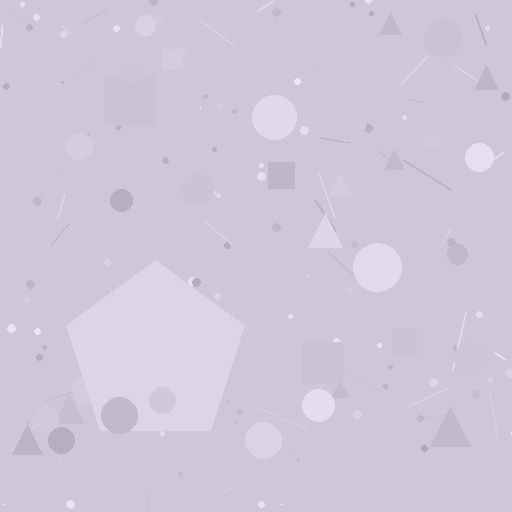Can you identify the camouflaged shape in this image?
The camouflaged shape is a pentagon.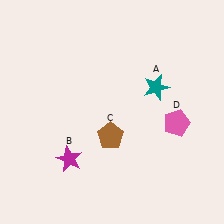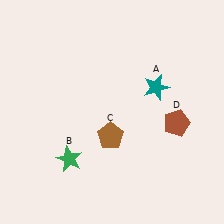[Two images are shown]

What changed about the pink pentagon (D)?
In Image 1, D is pink. In Image 2, it changed to brown.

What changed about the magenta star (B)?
In Image 1, B is magenta. In Image 2, it changed to green.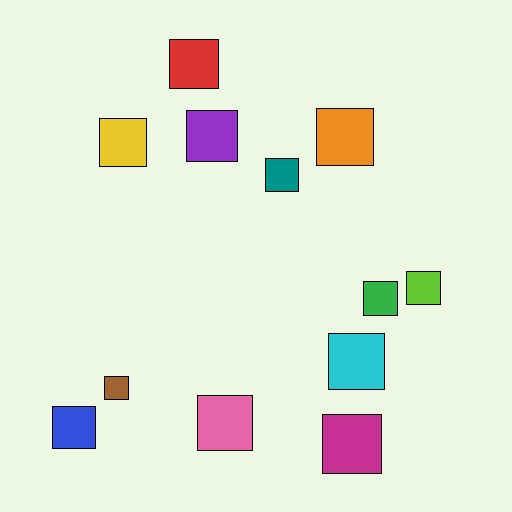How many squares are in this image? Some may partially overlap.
There are 12 squares.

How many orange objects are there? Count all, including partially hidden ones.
There is 1 orange object.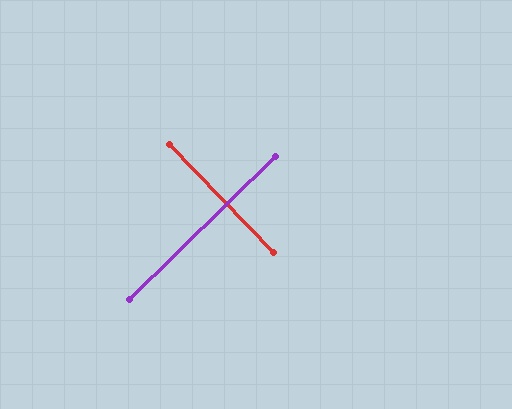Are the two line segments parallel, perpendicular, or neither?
Perpendicular — they meet at approximately 89°.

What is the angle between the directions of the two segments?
Approximately 89 degrees.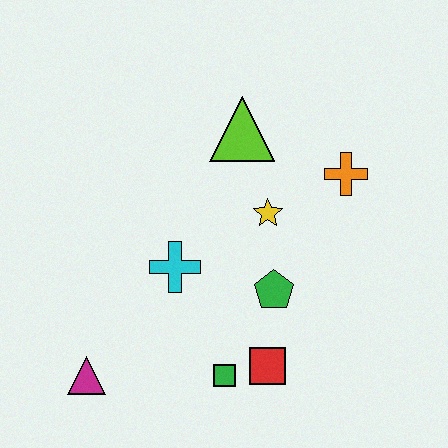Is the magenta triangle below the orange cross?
Yes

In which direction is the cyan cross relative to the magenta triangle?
The cyan cross is above the magenta triangle.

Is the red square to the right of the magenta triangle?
Yes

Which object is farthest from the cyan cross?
The orange cross is farthest from the cyan cross.